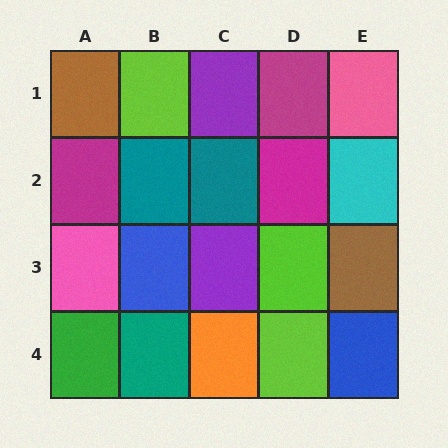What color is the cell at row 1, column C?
Purple.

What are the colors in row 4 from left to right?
Green, teal, orange, lime, blue.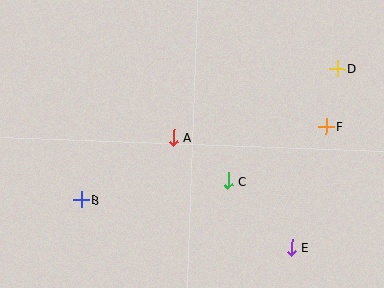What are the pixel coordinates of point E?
Point E is at (292, 247).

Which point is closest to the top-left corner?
Point B is closest to the top-left corner.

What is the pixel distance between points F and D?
The distance between F and D is 59 pixels.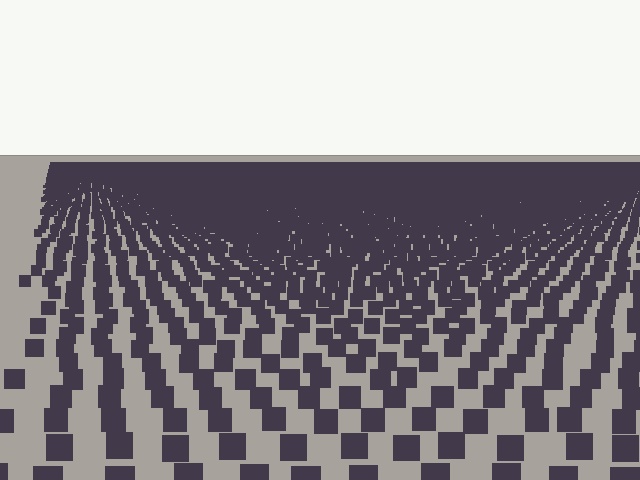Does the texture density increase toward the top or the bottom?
Density increases toward the top.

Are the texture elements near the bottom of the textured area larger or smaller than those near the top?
Larger. Near the bottom, elements are closer to the viewer and appear at a bigger on-screen size.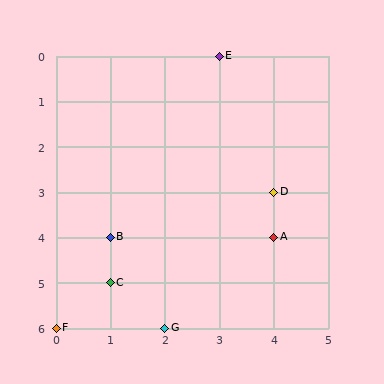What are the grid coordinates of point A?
Point A is at grid coordinates (4, 4).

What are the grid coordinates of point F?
Point F is at grid coordinates (0, 6).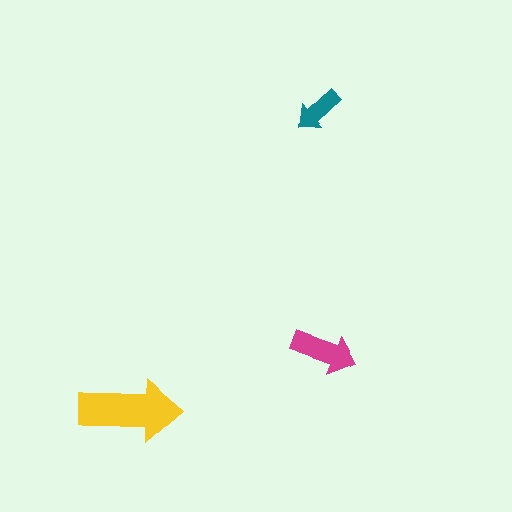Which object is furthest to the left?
The yellow arrow is leftmost.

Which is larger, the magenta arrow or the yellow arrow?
The yellow one.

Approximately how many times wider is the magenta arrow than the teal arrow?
About 1.5 times wider.